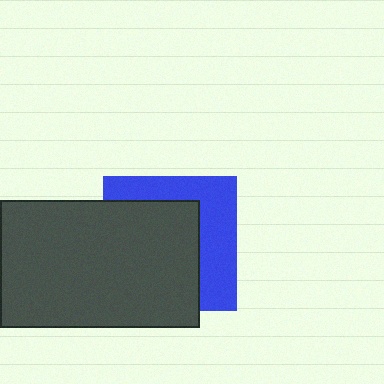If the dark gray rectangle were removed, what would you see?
You would see the complete blue square.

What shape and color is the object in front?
The object in front is a dark gray rectangle.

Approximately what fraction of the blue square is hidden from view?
Roughly 59% of the blue square is hidden behind the dark gray rectangle.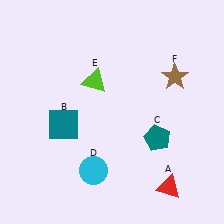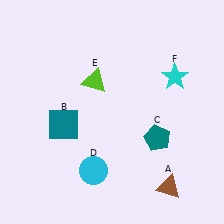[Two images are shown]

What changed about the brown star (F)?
In Image 1, F is brown. In Image 2, it changed to cyan.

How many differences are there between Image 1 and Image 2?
There are 2 differences between the two images.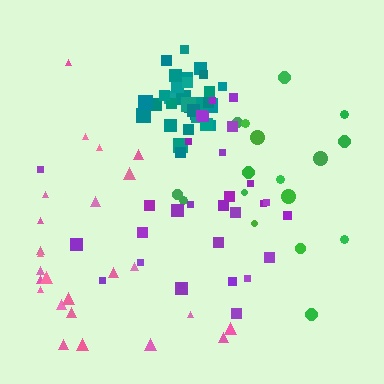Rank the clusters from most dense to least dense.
teal, purple, green, pink.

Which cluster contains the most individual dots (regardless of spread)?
Teal (32).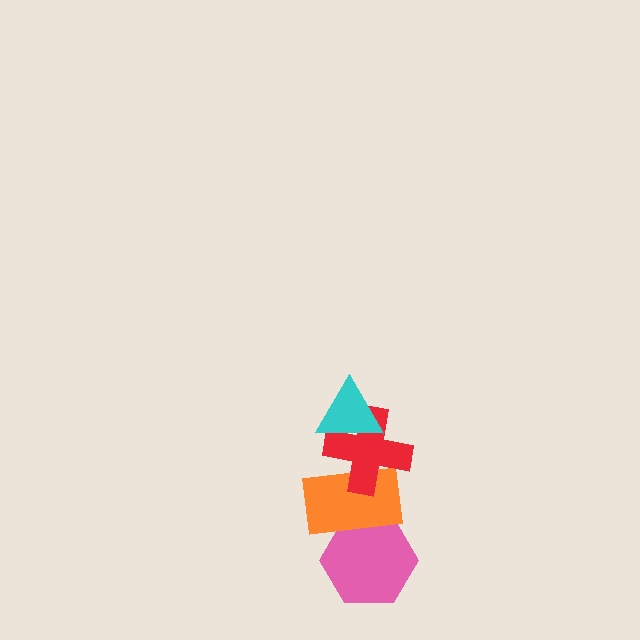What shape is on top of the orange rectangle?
The red cross is on top of the orange rectangle.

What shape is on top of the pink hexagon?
The orange rectangle is on top of the pink hexagon.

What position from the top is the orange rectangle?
The orange rectangle is 3rd from the top.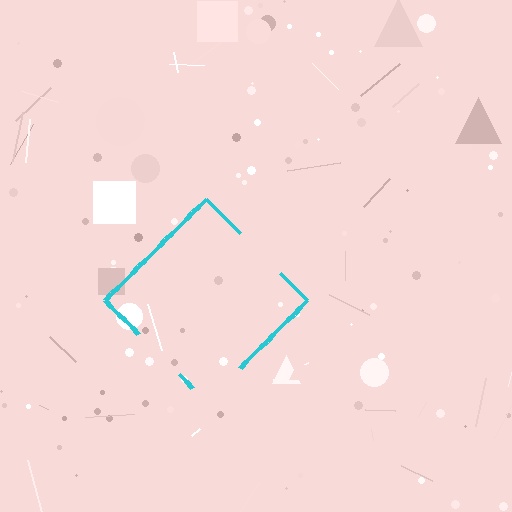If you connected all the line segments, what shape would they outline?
They would outline a diamond.